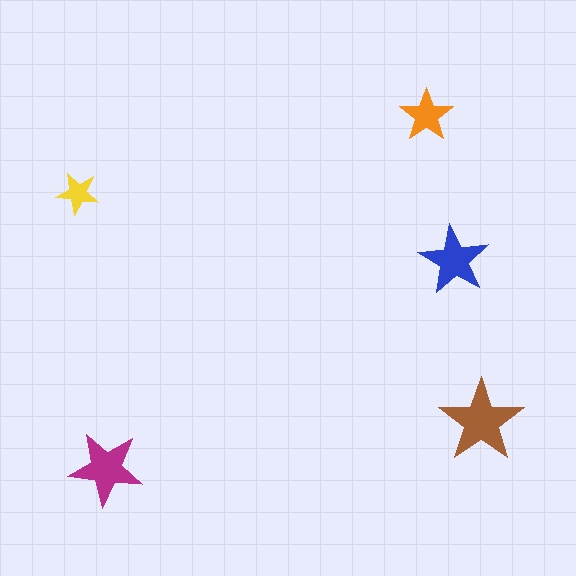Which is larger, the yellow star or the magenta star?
The magenta one.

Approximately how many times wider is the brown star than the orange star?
About 1.5 times wider.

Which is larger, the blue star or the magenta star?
The magenta one.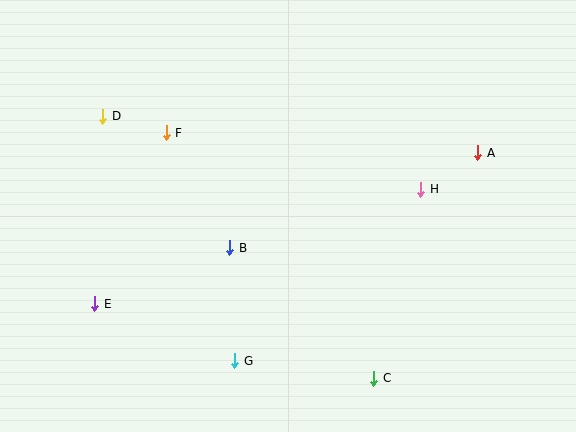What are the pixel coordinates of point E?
Point E is at (95, 304).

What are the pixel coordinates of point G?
Point G is at (235, 361).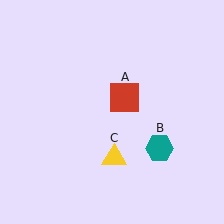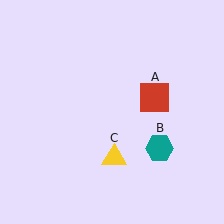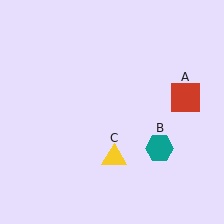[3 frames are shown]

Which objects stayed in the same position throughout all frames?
Teal hexagon (object B) and yellow triangle (object C) remained stationary.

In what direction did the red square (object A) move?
The red square (object A) moved right.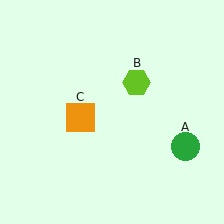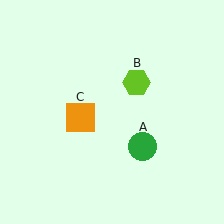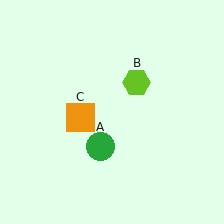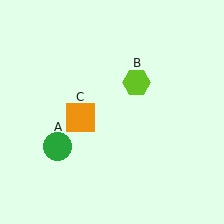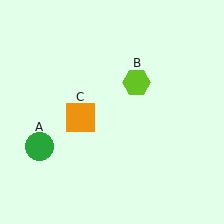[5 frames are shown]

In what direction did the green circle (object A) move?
The green circle (object A) moved left.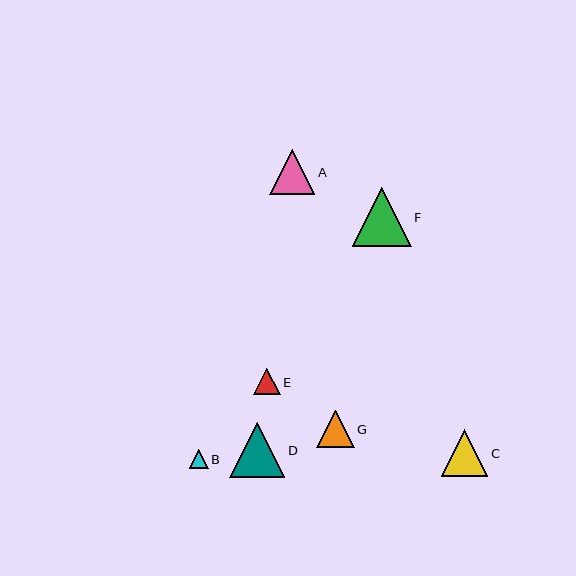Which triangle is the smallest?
Triangle B is the smallest with a size of approximately 19 pixels.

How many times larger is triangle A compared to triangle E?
Triangle A is approximately 1.7 times the size of triangle E.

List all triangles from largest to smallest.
From largest to smallest: F, D, C, A, G, E, B.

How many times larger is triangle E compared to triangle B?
Triangle E is approximately 1.4 times the size of triangle B.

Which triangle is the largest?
Triangle F is the largest with a size of approximately 59 pixels.